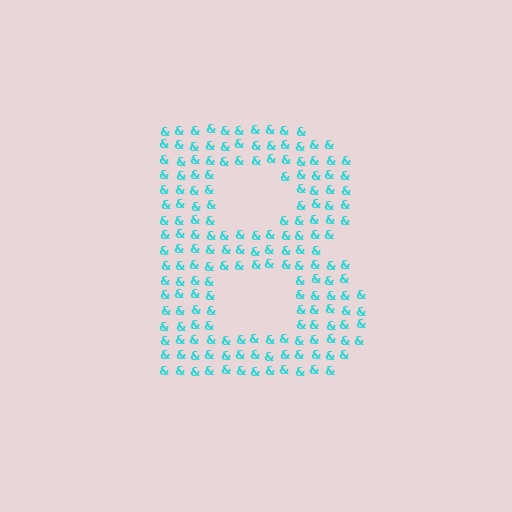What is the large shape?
The large shape is the letter B.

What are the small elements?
The small elements are ampersands.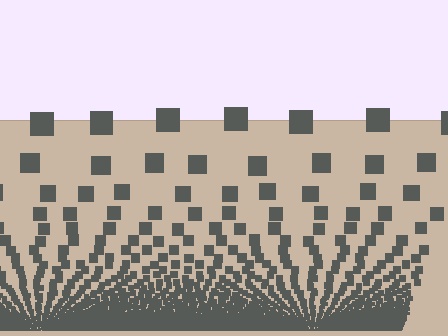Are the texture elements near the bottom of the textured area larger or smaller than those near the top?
Smaller. The gradient is inverted — elements near the bottom are smaller and denser.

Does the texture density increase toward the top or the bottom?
Density increases toward the bottom.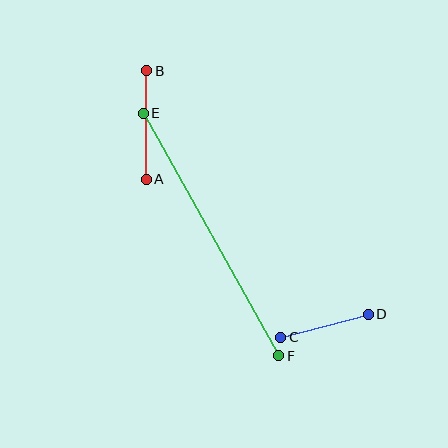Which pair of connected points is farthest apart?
Points E and F are farthest apart.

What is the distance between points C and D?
The distance is approximately 90 pixels.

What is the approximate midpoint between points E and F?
The midpoint is at approximately (211, 234) pixels.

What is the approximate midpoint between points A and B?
The midpoint is at approximately (147, 125) pixels.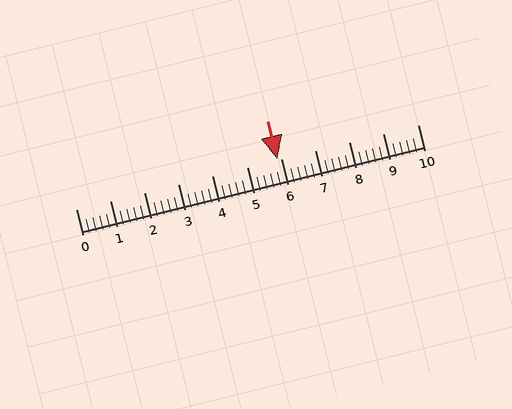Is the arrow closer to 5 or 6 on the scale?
The arrow is closer to 6.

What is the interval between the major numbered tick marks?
The major tick marks are spaced 1 units apart.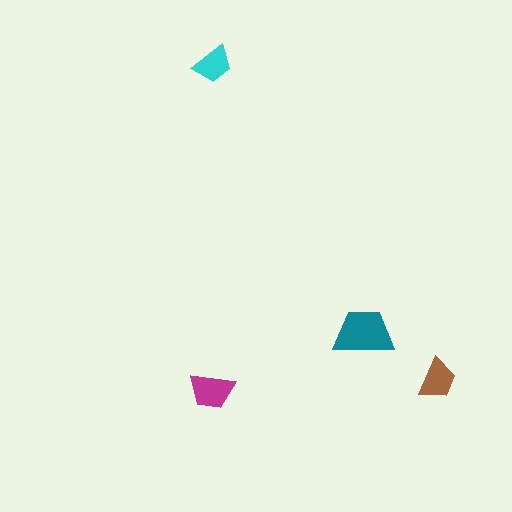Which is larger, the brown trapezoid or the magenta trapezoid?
The magenta one.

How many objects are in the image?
There are 4 objects in the image.